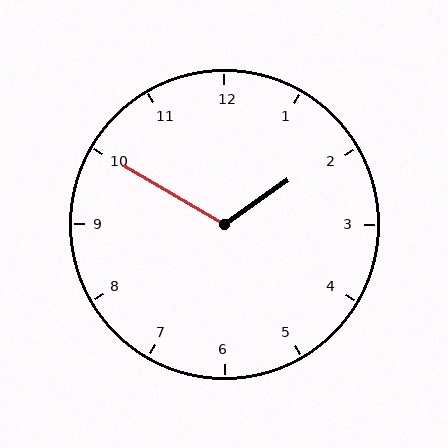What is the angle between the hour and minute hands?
Approximately 115 degrees.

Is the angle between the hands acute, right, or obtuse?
It is obtuse.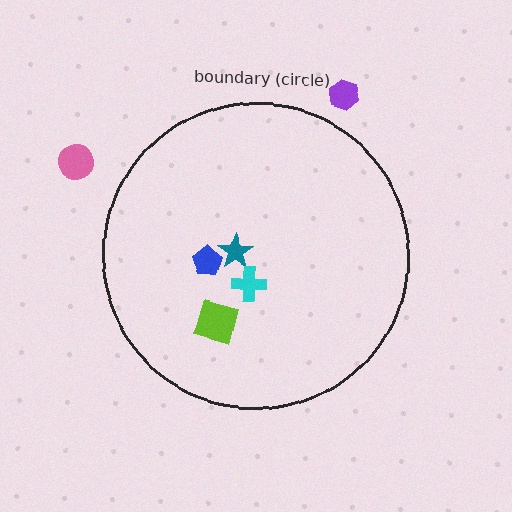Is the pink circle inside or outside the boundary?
Outside.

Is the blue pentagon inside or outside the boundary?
Inside.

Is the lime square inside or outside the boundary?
Inside.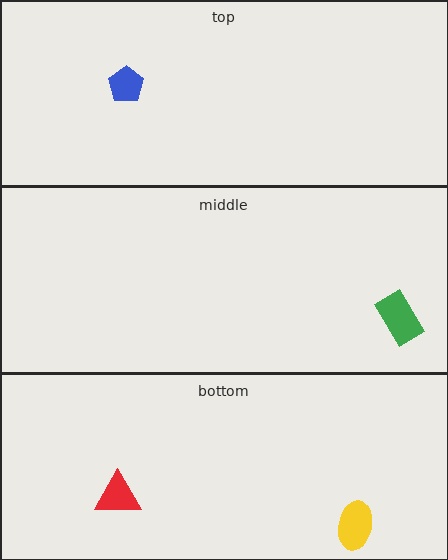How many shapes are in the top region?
1.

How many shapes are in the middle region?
1.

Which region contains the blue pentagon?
The top region.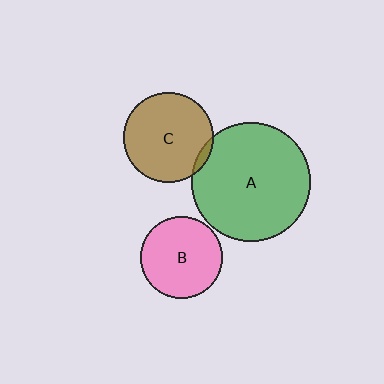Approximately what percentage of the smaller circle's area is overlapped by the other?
Approximately 5%.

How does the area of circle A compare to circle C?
Approximately 1.7 times.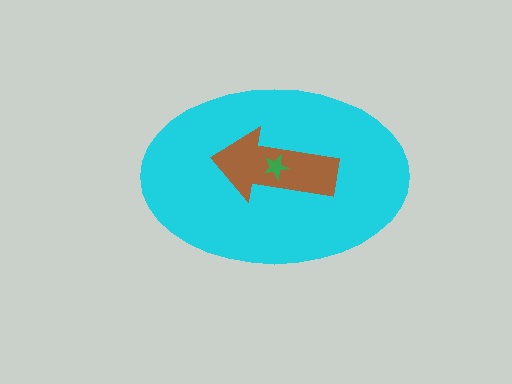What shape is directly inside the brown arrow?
The green star.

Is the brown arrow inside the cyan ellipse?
Yes.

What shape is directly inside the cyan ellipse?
The brown arrow.